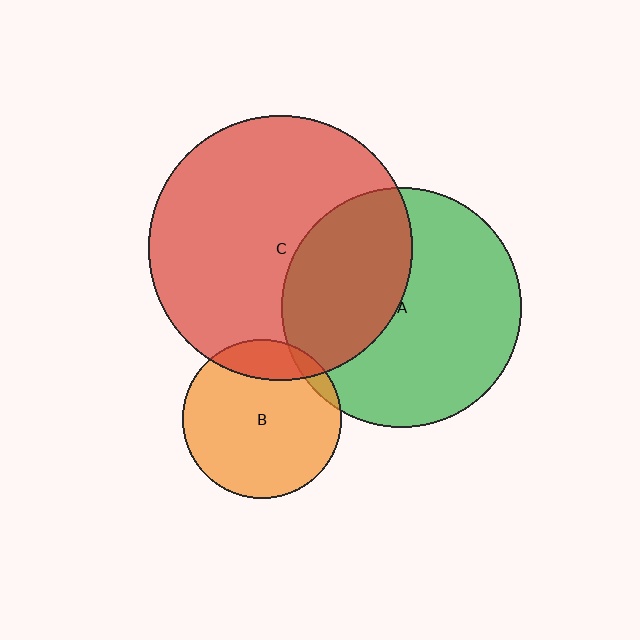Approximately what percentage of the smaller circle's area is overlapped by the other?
Approximately 15%.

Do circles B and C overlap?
Yes.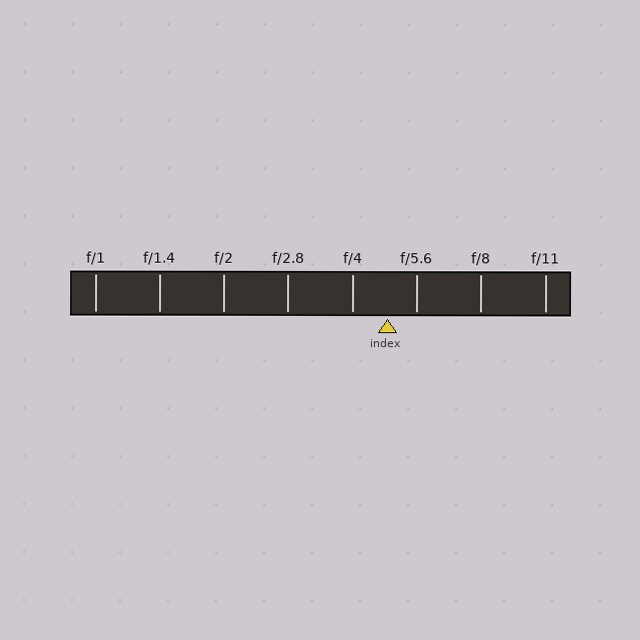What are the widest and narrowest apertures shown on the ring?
The widest aperture shown is f/1 and the narrowest is f/11.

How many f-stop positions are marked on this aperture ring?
There are 8 f-stop positions marked.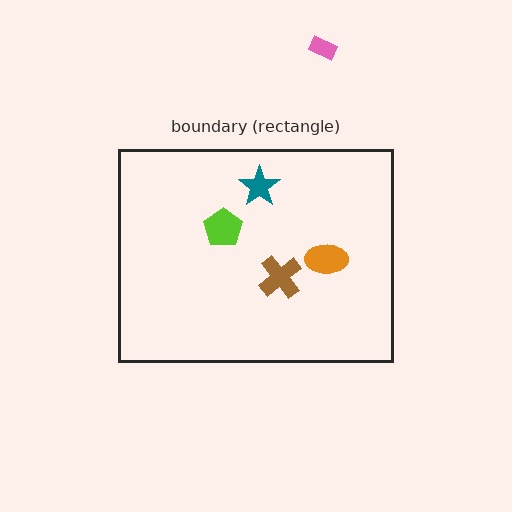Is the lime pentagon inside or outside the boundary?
Inside.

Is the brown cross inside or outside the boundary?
Inside.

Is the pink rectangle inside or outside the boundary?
Outside.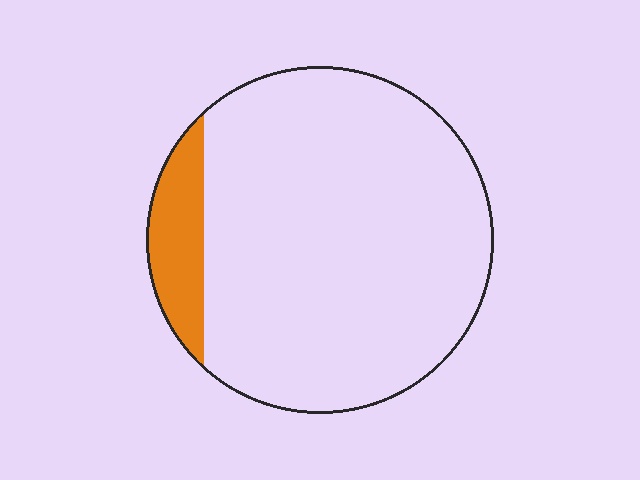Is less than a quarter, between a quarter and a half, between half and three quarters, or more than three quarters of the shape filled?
Less than a quarter.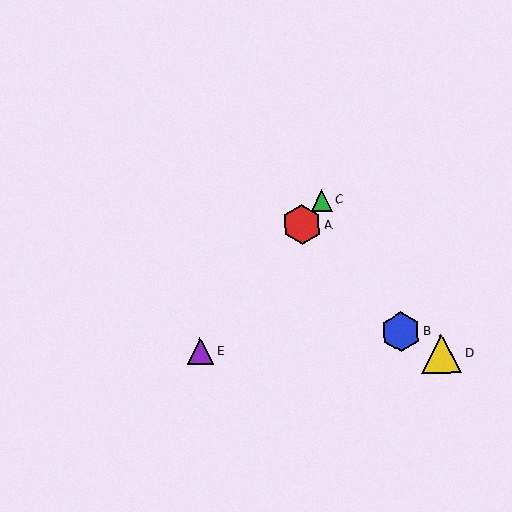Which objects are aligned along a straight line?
Objects A, C, E are aligned along a straight line.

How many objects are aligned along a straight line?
3 objects (A, C, E) are aligned along a straight line.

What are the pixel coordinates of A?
Object A is at (302, 225).